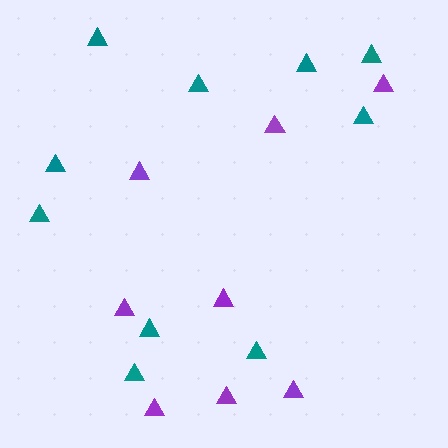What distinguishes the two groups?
There are 2 groups: one group of purple triangles (8) and one group of teal triangles (10).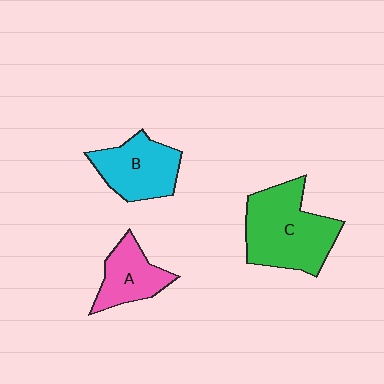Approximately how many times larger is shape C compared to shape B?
Approximately 1.5 times.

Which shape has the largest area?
Shape C (green).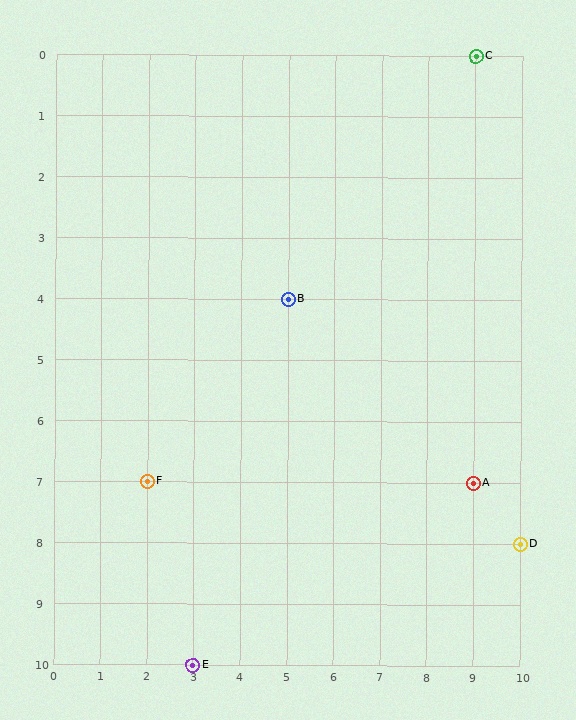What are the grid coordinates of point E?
Point E is at grid coordinates (3, 10).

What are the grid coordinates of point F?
Point F is at grid coordinates (2, 7).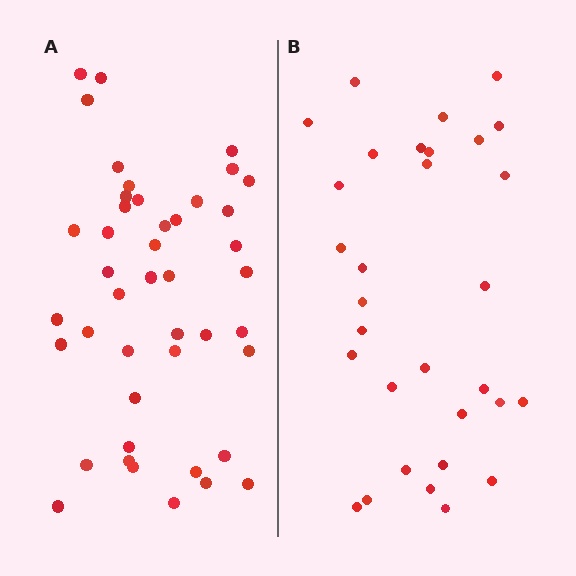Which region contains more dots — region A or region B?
Region A (the left region) has more dots.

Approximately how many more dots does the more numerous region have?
Region A has approximately 15 more dots than region B.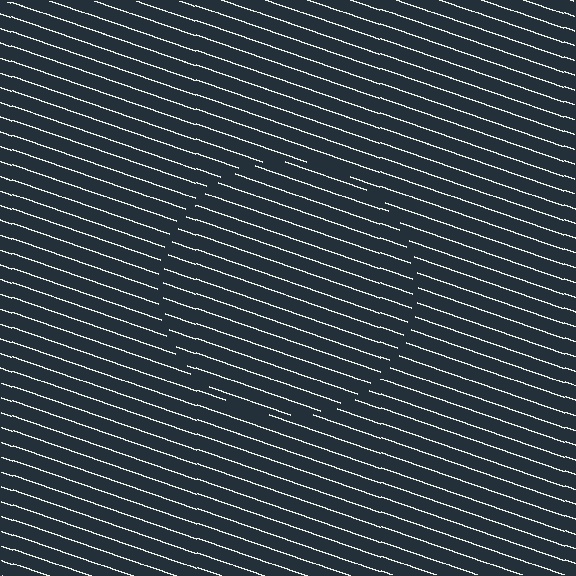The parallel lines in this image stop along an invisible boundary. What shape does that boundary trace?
An illusory circle. The interior of the shape contains the same grating, shifted by half a period — the contour is defined by the phase discontinuity where line-ends from the inner and outer gratings abut.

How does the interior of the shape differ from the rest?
The interior of the shape contains the same grating, shifted by half a period — the contour is defined by the phase discontinuity where line-ends from the inner and outer gratings abut.